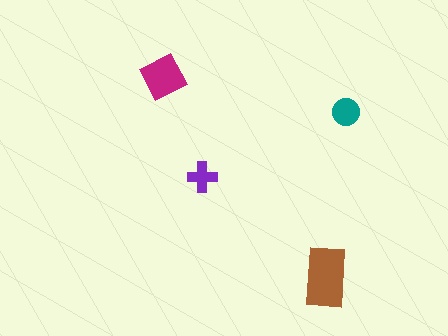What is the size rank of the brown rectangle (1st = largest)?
1st.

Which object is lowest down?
The brown rectangle is bottommost.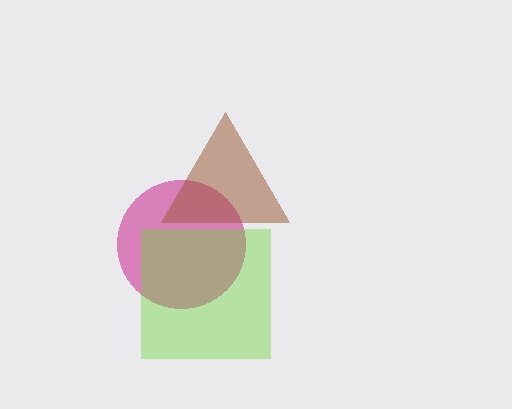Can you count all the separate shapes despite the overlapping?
Yes, there are 3 separate shapes.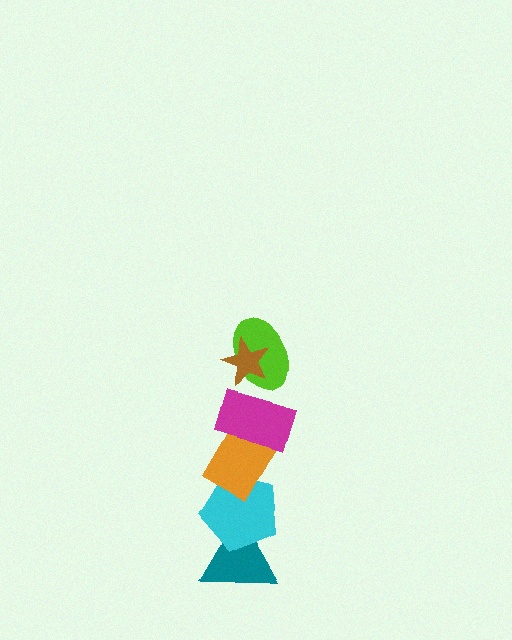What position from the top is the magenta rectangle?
The magenta rectangle is 3rd from the top.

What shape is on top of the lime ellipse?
The brown star is on top of the lime ellipse.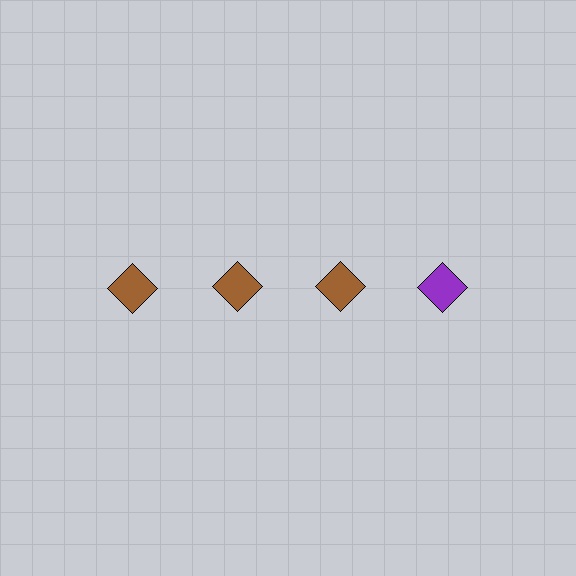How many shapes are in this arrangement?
There are 4 shapes arranged in a grid pattern.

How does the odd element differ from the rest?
It has a different color: purple instead of brown.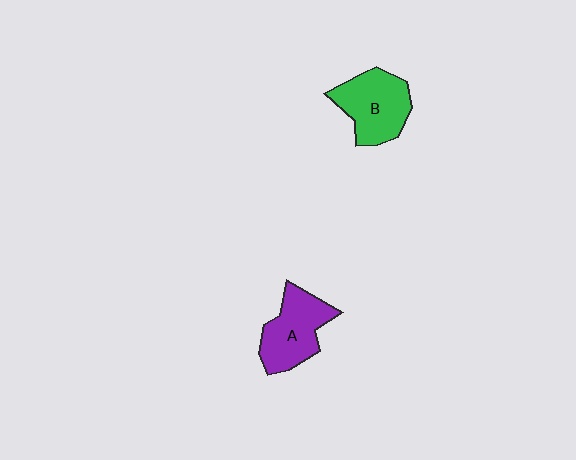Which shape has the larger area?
Shape B (green).